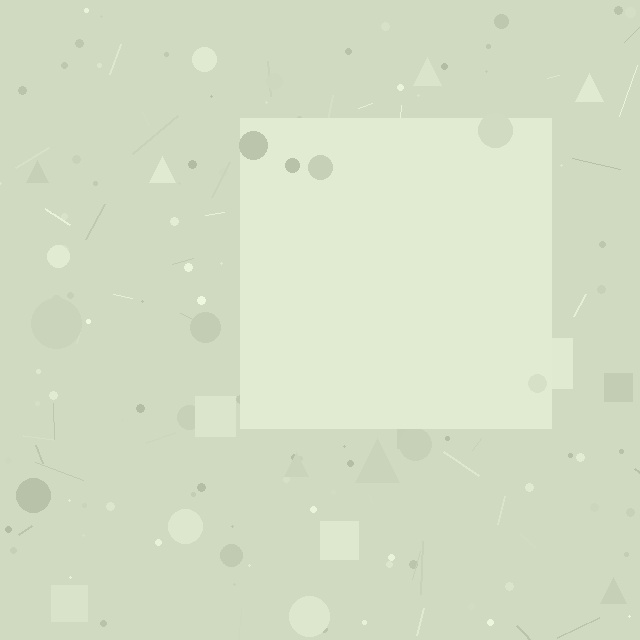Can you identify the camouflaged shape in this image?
The camouflaged shape is a square.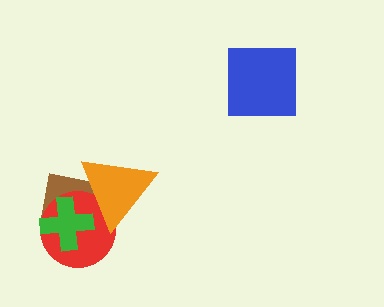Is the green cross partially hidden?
No, no other shape covers it.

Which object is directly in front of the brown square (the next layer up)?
The red circle is directly in front of the brown square.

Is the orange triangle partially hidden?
Yes, it is partially covered by another shape.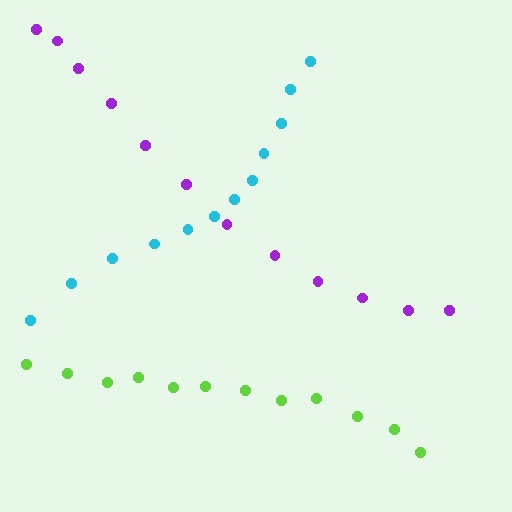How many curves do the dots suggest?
There are 3 distinct paths.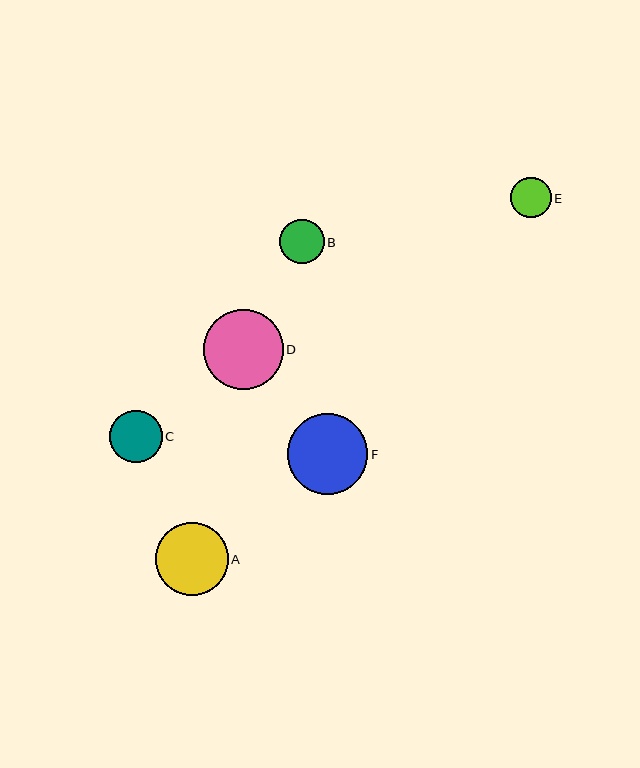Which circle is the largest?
Circle F is the largest with a size of approximately 81 pixels.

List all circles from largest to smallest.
From largest to smallest: F, D, A, C, B, E.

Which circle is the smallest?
Circle E is the smallest with a size of approximately 40 pixels.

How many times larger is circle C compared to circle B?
Circle C is approximately 1.2 times the size of circle B.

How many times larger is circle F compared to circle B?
Circle F is approximately 1.8 times the size of circle B.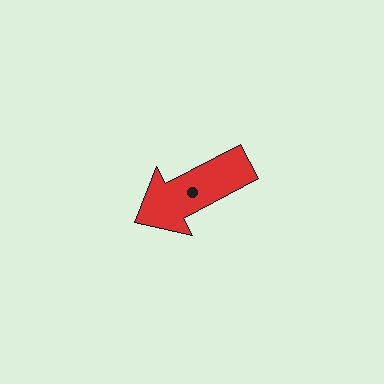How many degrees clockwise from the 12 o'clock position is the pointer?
Approximately 242 degrees.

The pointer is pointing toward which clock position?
Roughly 8 o'clock.